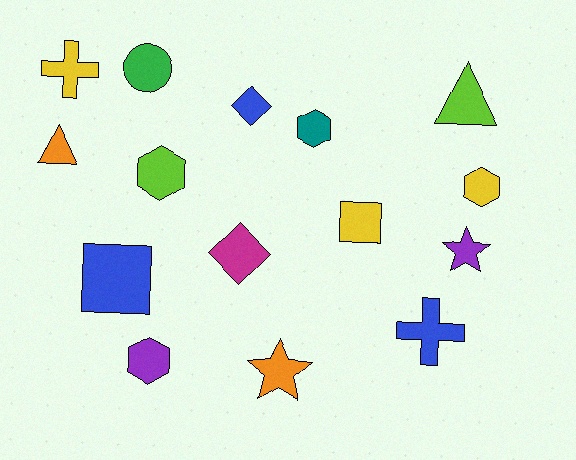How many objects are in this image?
There are 15 objects.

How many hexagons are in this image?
There are 4 hexagons.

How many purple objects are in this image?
There are 2 purple objects.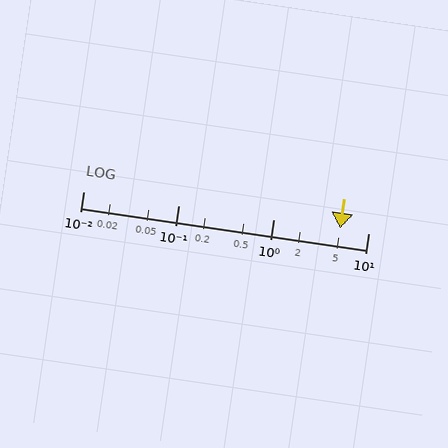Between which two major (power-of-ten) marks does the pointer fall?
The pointer is between 1 and 10.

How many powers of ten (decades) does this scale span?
The scale spans 3 decades, from 0.01 to 10.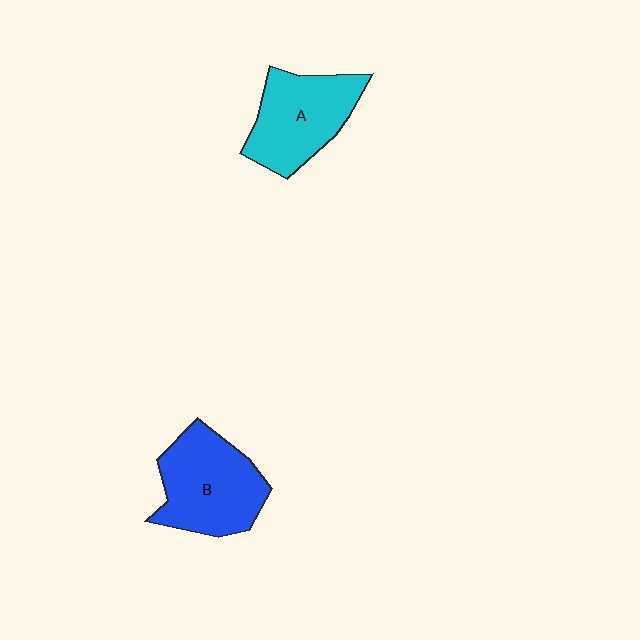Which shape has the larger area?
Shape B (blue).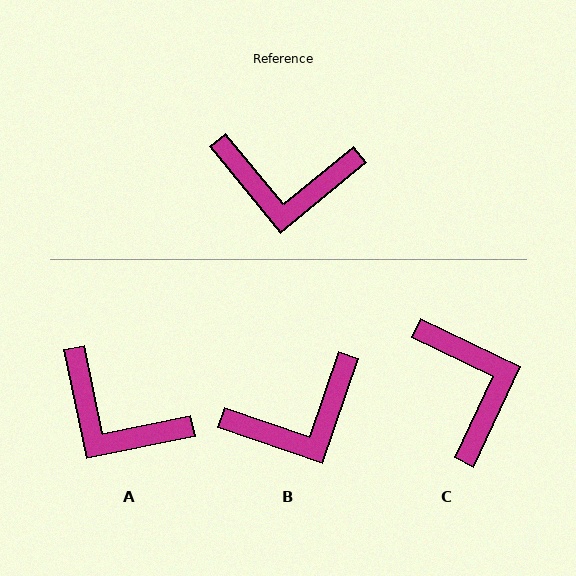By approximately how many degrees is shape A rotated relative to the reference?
Approximately 28 degrees clockwise.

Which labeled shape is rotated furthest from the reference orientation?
C, about 115 degrees away.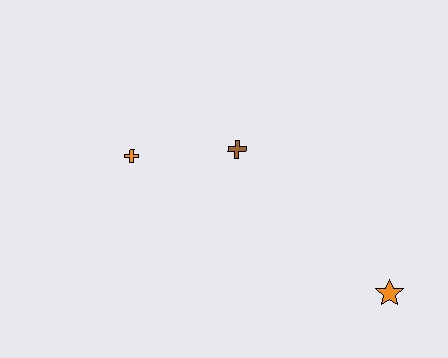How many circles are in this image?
There are no circles.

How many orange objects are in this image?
There are 2 orange objects.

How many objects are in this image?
There are 3 objects.